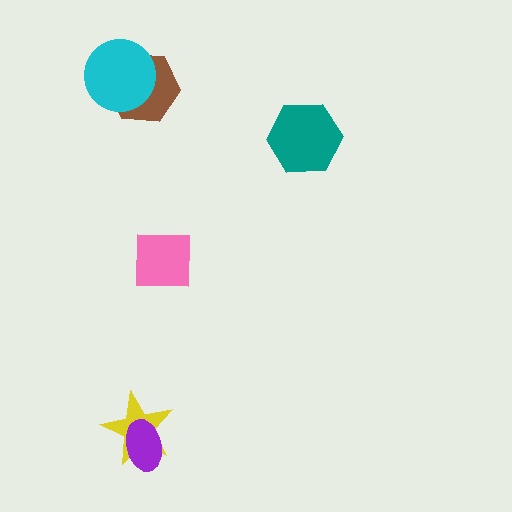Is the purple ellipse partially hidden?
No, no other shape covers it.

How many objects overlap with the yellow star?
1 object overlaps with the yellow star.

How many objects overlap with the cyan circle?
1 object overlaps with the cyan circle.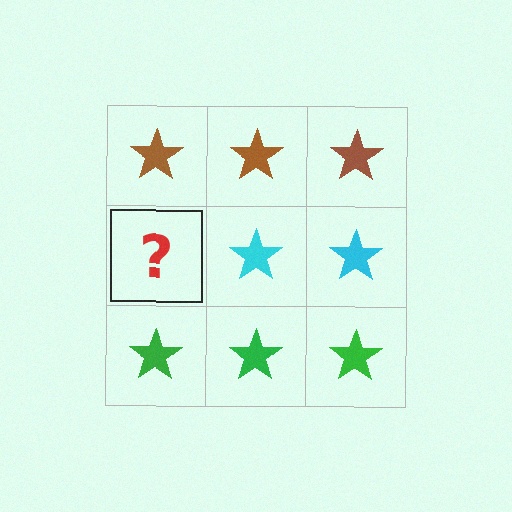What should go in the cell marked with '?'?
The missing cell should contain a cyan star.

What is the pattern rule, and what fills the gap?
The rule is that each row has a consistent color. The gap should be filled with a cyan star.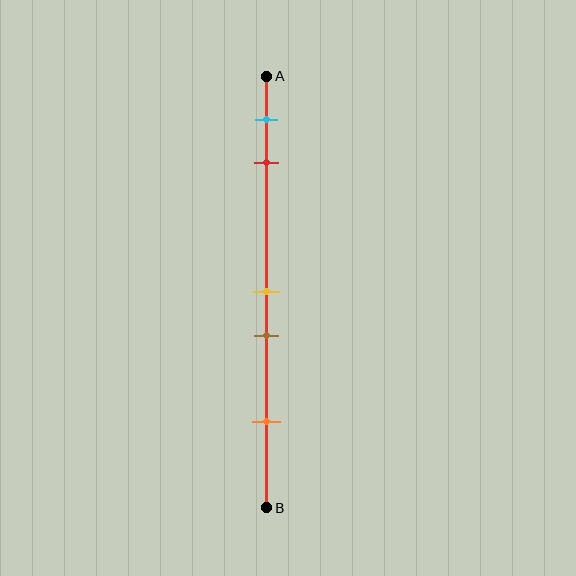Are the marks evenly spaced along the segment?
No, the marks are not evenly spaced.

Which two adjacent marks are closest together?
The yellow and brown marks are the closest adjacent pair.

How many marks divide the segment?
There are 5 marks dividing the segment.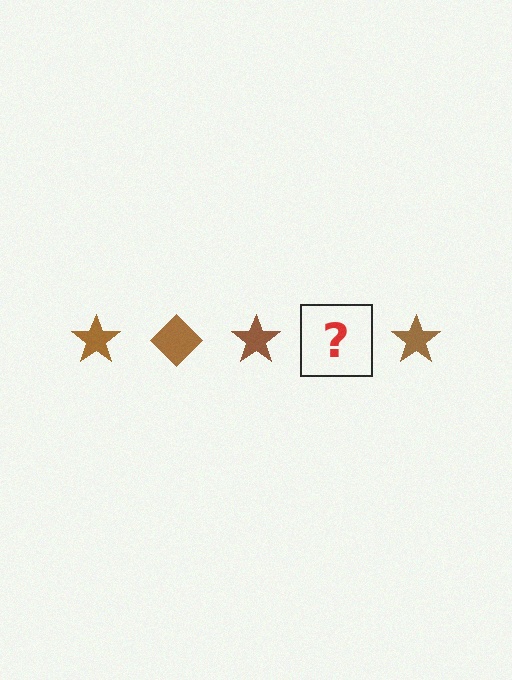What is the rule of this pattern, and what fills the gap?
The rule is that the pattern cycles through star, diamond shapes in brown. The gap should be filled with a brown diamond.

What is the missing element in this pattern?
The missing element is a brown diamond.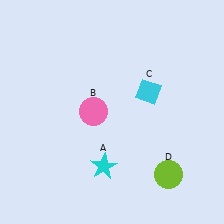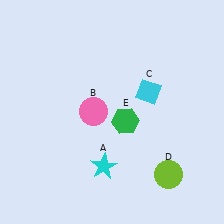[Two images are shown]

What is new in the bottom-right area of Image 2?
A green hexagon (E) was added in the bottom-right area of Image 2.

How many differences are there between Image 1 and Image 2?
There is 1 difference between the two images.